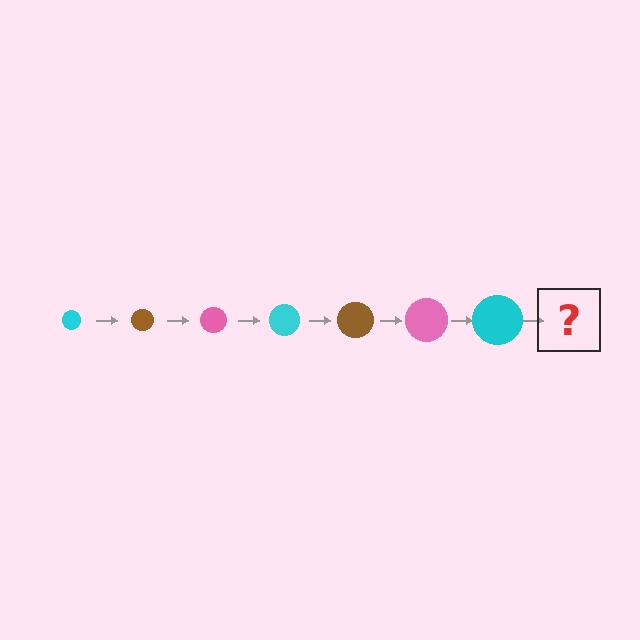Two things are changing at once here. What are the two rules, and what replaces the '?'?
The two rules are that the circle grows larger each step and the color cycles through cyan, brown, and pink. The '?' should be a brown circle, larger than the previous one.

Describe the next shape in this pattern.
It should be a brown circle, larger than the previous one.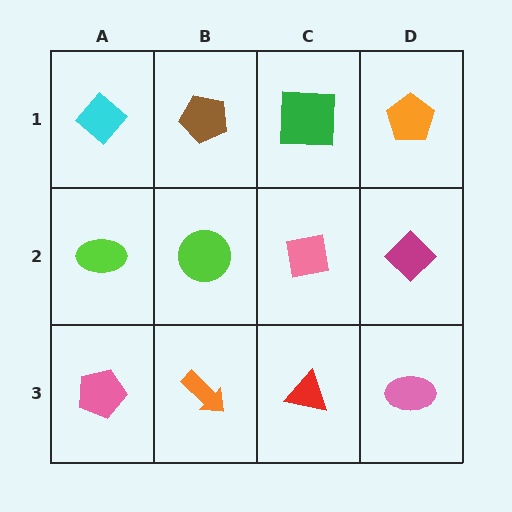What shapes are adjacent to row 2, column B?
A brown pentagon (row 1, column B), an orange arrow (row 3, column B), a lime ellipse (row 2, column A), a pink square (row 2, column C).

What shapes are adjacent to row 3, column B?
A lime circle (row 2, column B), a pink pentagon (row 3, column A), a red triangle (row 3, column C).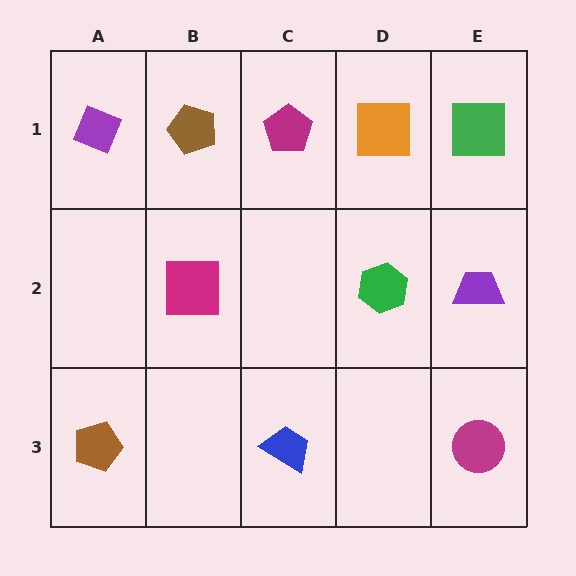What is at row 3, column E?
A magenta circle.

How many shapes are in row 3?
3 shapes.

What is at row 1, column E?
A green square.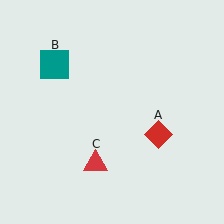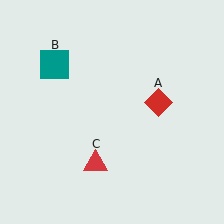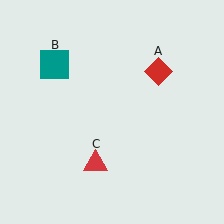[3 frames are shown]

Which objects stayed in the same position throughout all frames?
Teal square (object B) and red triangle (object C) remained stationary.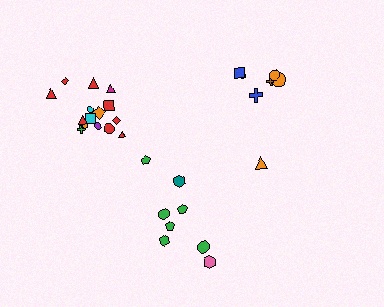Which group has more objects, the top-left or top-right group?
The top-left group.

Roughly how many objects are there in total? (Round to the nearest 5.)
Roughly 30 objects in total.